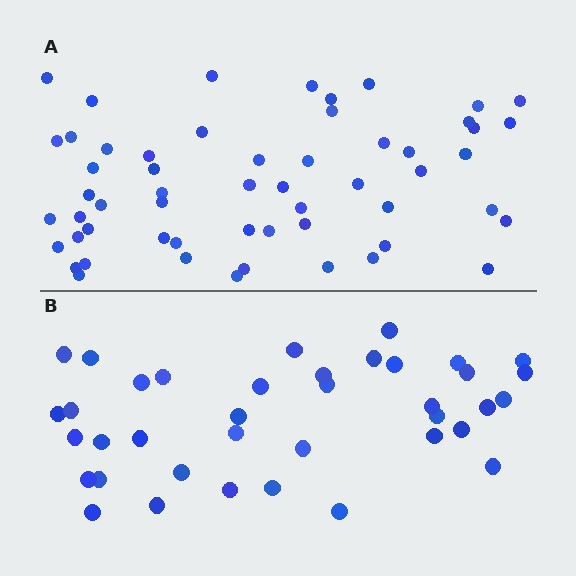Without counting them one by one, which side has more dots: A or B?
Region A (the top region) has more dots.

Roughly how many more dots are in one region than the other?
Region A has approximately 20 more dots than region B.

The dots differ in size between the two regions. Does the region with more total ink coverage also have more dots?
No. Region B has more total ink coverage because its dots are larger, but region A actually contains more individual dots. Total area can be misleading — the number of items is what matters here.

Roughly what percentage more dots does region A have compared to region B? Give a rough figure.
About 45% more.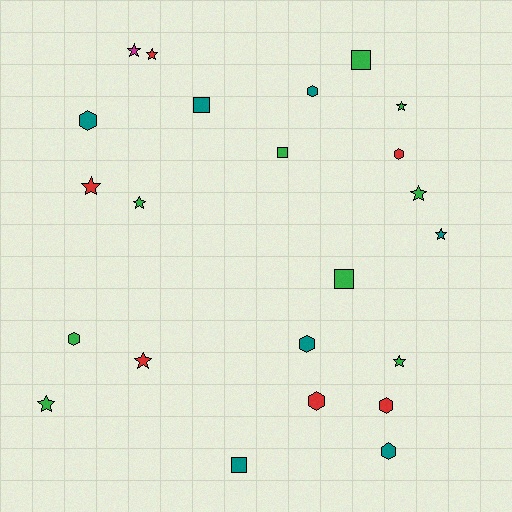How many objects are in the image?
There are 23 objects.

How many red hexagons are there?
There are 3 red hexagons.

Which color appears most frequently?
Green, with 9 objects.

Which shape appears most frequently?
Star, with 10 objects.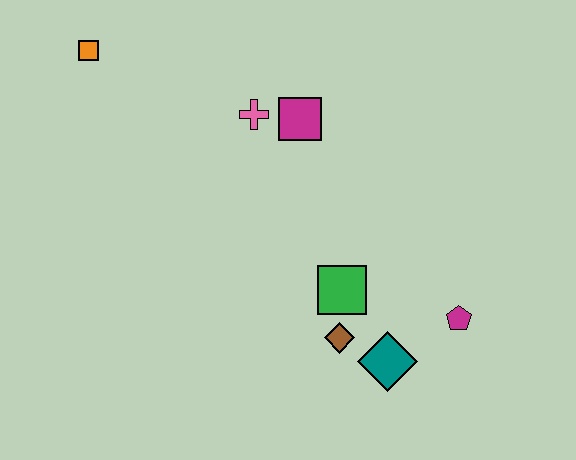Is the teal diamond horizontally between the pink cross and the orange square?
No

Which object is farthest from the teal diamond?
The orange square is farthest from the teal diamond.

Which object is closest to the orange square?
The pink cross is closest to the orange square.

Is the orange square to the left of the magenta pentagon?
Yes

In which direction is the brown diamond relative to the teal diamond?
The brown diamond is to the left of the teal diamond.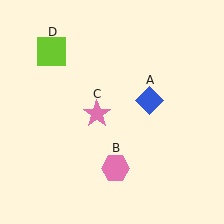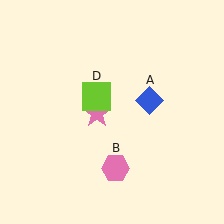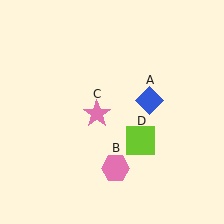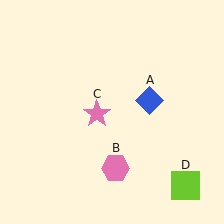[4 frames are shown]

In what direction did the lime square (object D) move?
The lime square (object D) moved down and to the right.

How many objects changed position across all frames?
1 object changed position: lime square (object D).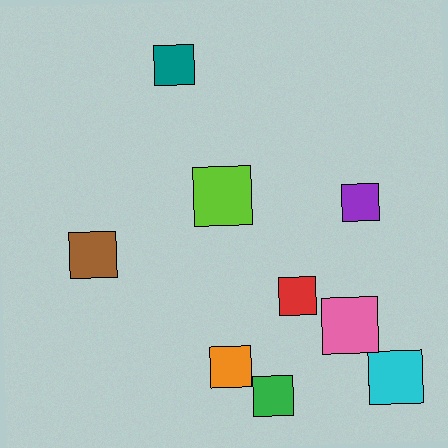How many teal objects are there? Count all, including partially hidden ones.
There is 1 teal object.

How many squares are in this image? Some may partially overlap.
There are 9 squares.